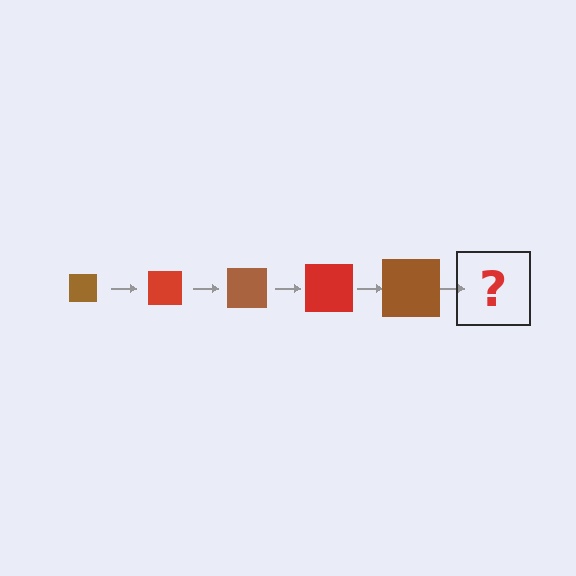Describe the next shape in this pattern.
It should be a red square, larger than the previous one.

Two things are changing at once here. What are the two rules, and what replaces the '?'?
The two rules are that the square grows larger each step and the color cycles through brown and red. The '?' should be a red square, larger than the previous one.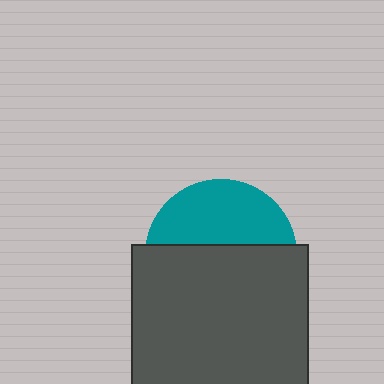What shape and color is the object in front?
The object in front is a dark gray square.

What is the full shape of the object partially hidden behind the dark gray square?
The partially hidden object is a teal circle.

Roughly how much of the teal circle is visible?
A small part of it is visible (roughly 40%).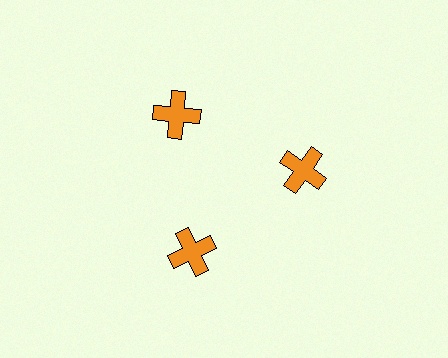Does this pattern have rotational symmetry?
Yes, this pattern has 3-fold rotational symmetry. It looks the same after rotating 120 degrees around the center.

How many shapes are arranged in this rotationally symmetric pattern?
There are 3 shapes, arranged in 3 groups of 1.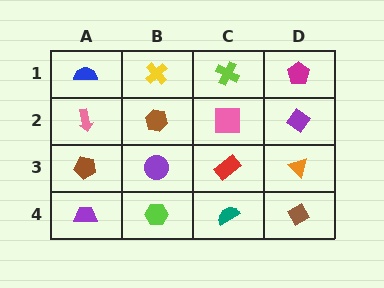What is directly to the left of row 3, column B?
A brown pentagon.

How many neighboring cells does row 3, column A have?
3.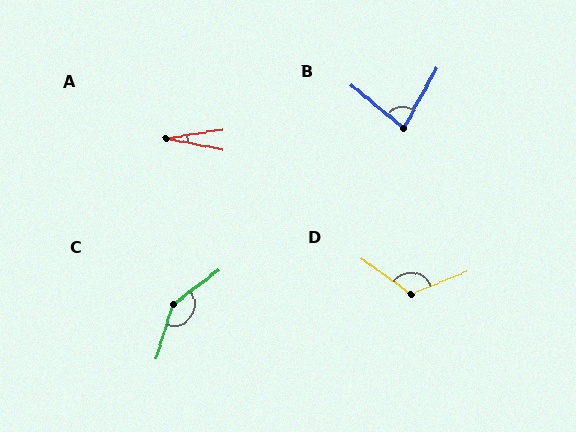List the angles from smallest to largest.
A (20°), B (79°), D (123°), C (145°).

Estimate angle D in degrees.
Approximately 123 degrees.